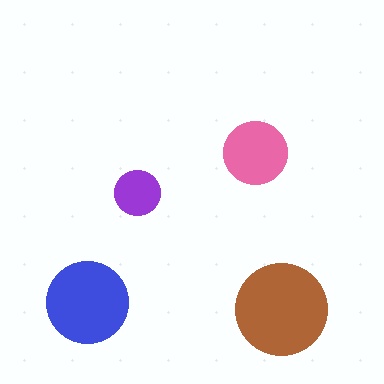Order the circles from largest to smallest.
the brown one, the blue one, the pink one, the purple one.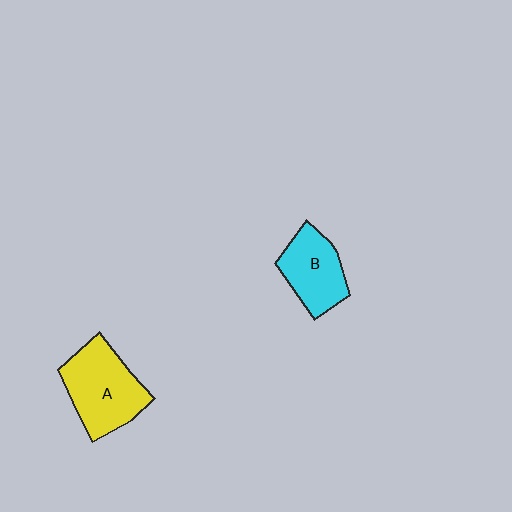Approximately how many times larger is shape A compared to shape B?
Approximately 1.3 times.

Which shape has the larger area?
Shape A (yellow).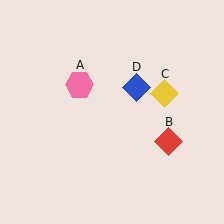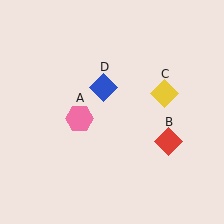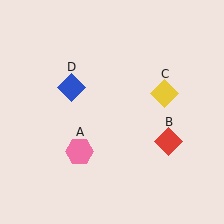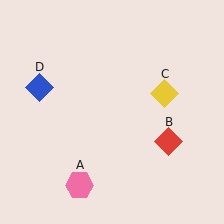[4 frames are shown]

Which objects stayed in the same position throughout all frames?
Red diamond (object B) and yellow diamond (object C) remained stationary.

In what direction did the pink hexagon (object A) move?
The pink hexagon (object A) moved down.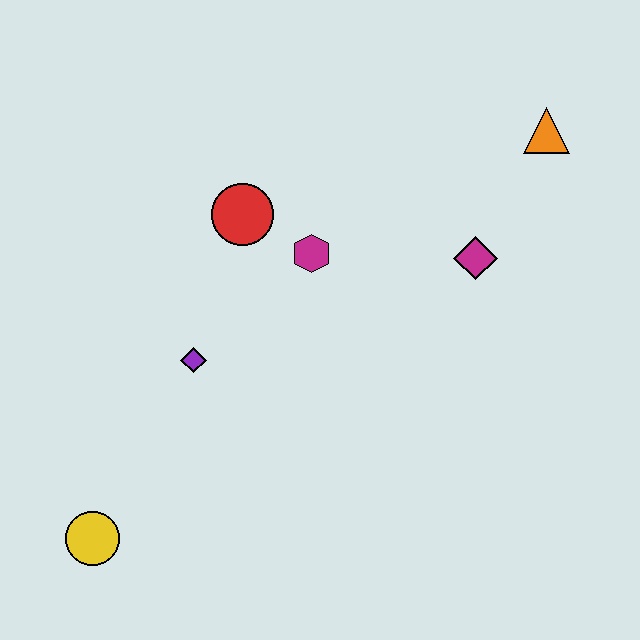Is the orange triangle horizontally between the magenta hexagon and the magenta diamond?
No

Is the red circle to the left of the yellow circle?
No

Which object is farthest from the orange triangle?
The yellow circle is farthest from the orange triangle.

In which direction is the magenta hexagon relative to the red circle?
The magenta hexagon is to the right of the red circle.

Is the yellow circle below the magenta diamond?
Yes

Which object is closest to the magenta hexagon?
The red circle is closest to the magenta hexagon.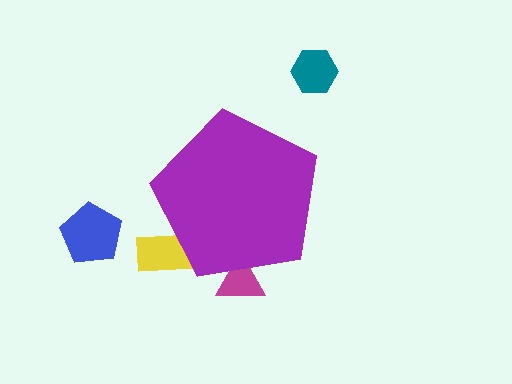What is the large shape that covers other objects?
A purple pentagon.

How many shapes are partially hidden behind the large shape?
2 shapes are partially hidden.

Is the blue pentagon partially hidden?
No, the blue pentagon is fully visible.